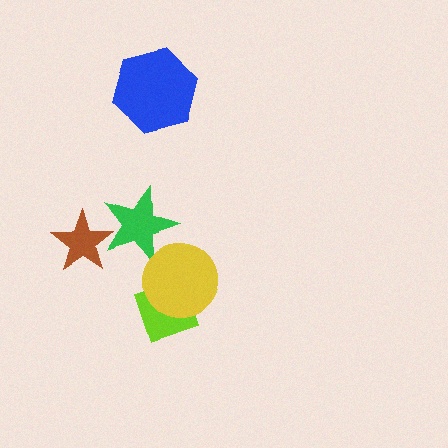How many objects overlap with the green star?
2 objects overlap with the green star.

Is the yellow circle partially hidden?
No, no other shape covers it.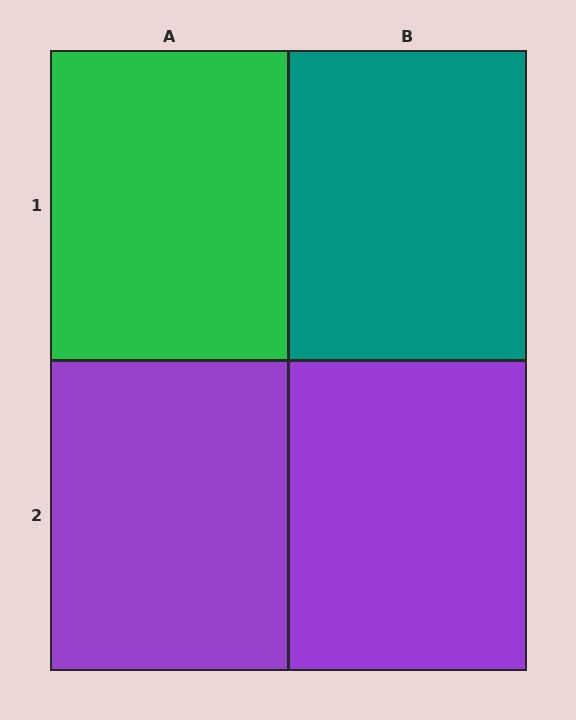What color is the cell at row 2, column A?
Purple.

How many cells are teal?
1 cell is teal.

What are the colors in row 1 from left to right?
Green, teal.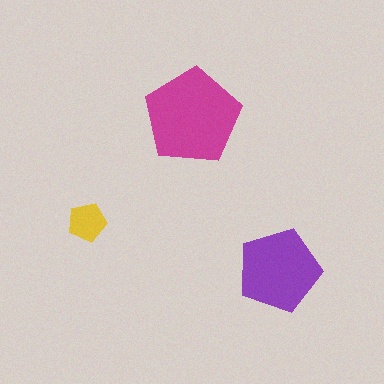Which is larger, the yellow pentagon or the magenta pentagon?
The magenta one.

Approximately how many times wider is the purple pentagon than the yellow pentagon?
About 2 times wider.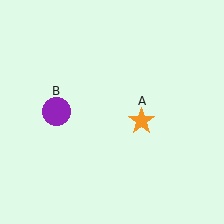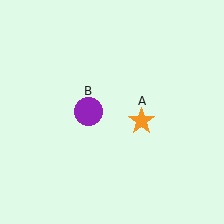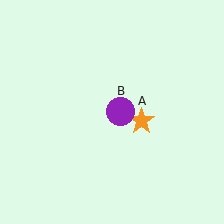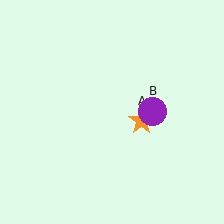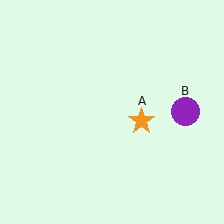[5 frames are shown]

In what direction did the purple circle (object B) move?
The purple circle (object B) moved right.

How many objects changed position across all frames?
1 object changed position: purple circle (object B).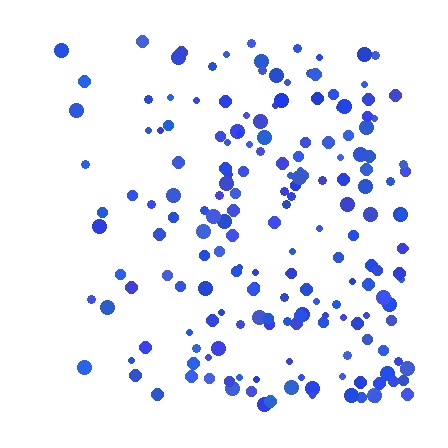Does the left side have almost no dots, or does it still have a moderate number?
Still a moderate number, just noticeably fewer than the right.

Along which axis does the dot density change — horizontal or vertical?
Horizontal.